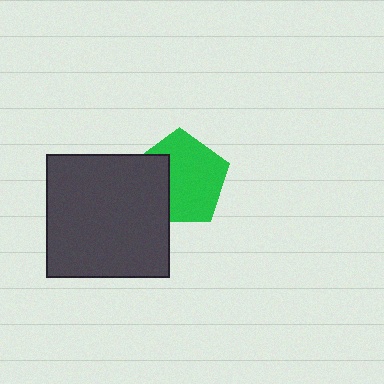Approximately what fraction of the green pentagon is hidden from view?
Roughly 32% of the green pentagon is hidden behind the dark gray square.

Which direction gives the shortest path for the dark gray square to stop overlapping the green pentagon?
Moving left gives the shortest separation.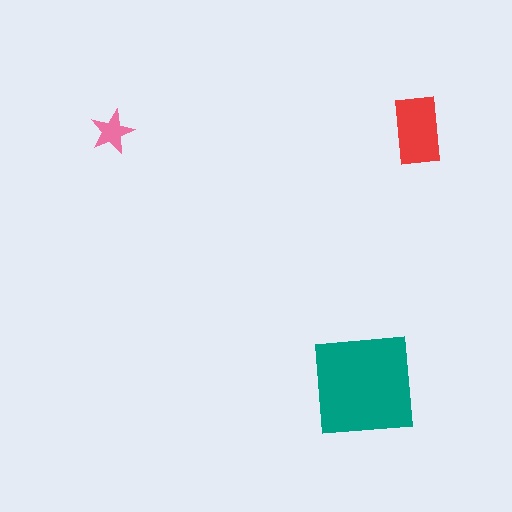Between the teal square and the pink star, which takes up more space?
The teal square.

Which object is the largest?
The teal square.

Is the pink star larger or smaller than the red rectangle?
Smaller.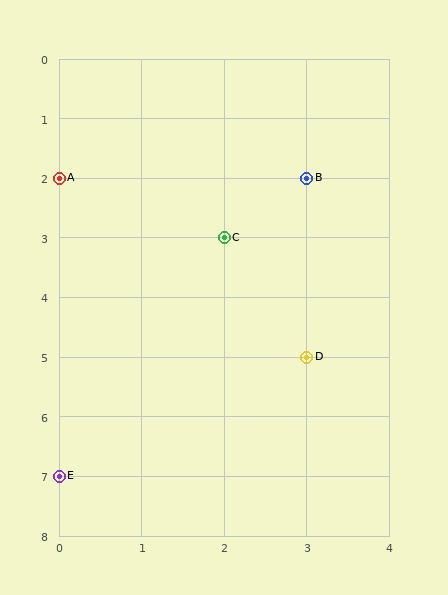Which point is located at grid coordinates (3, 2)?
Point B is at (3, 2).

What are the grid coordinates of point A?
Point A is at grid coordinates (0, 2).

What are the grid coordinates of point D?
Point D is at grid coordinates (3, 5).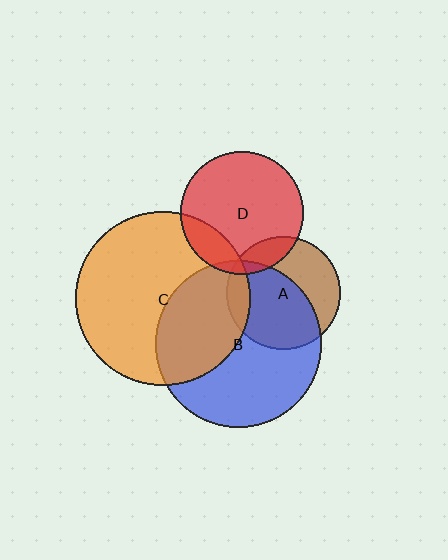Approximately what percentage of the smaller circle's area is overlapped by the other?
Approximately 40%.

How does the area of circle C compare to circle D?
Approximately 2.0 times.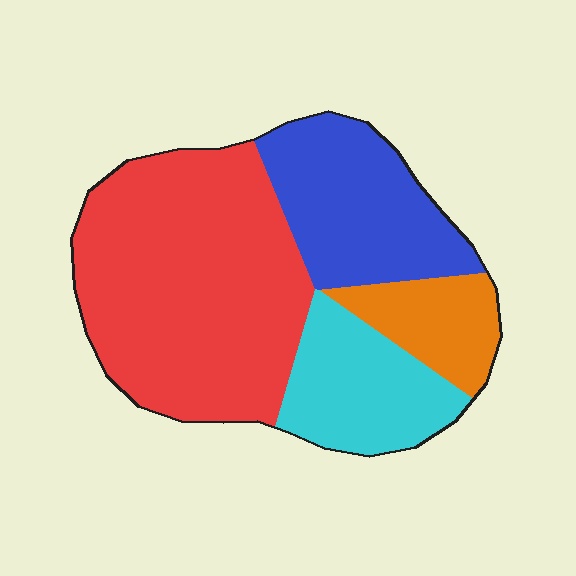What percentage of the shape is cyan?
Cyan takes up about one sixth (1/6) of the shape.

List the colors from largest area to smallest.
From largest to smallest: red, blue, cyan, orange.